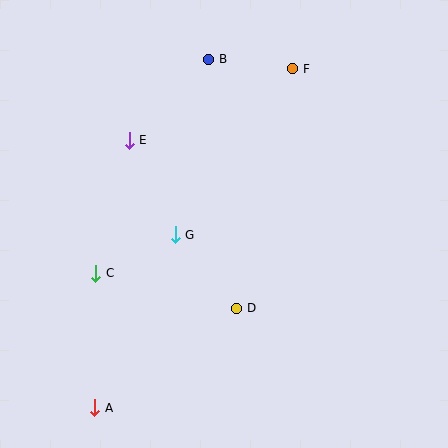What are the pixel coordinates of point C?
Point C is at (96, 273).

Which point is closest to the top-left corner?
Point E is closest to the top-left corner.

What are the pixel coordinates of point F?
Point F is at (292, 69).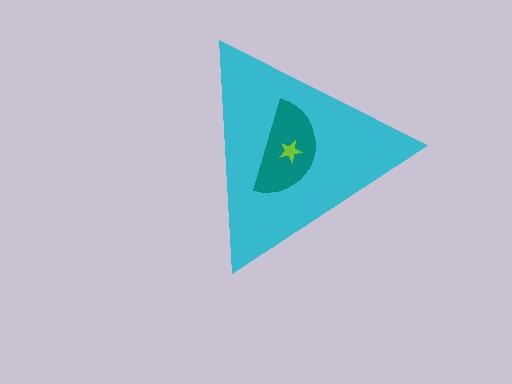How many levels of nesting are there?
3.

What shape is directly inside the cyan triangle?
The teal semicircle.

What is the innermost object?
The lime star.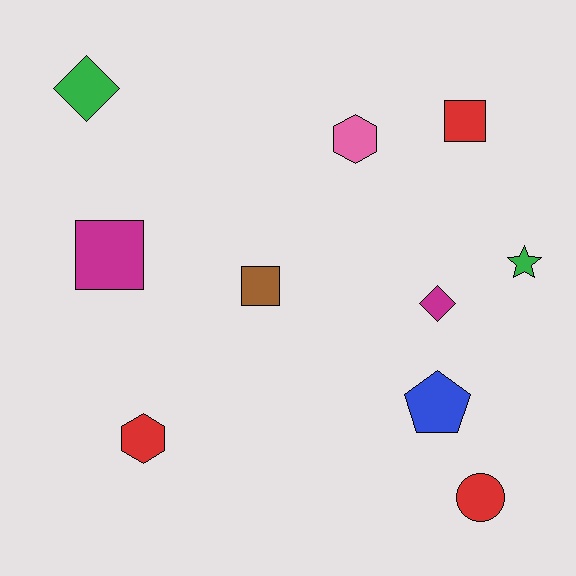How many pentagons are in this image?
There is 1 pentagon.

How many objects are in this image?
There are 10 objects.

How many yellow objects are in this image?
There are no yellow objects.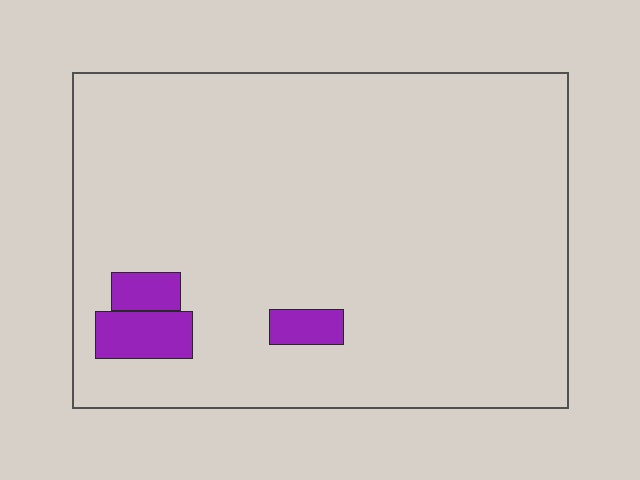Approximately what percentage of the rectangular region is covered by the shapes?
Approximately 5%.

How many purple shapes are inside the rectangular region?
3.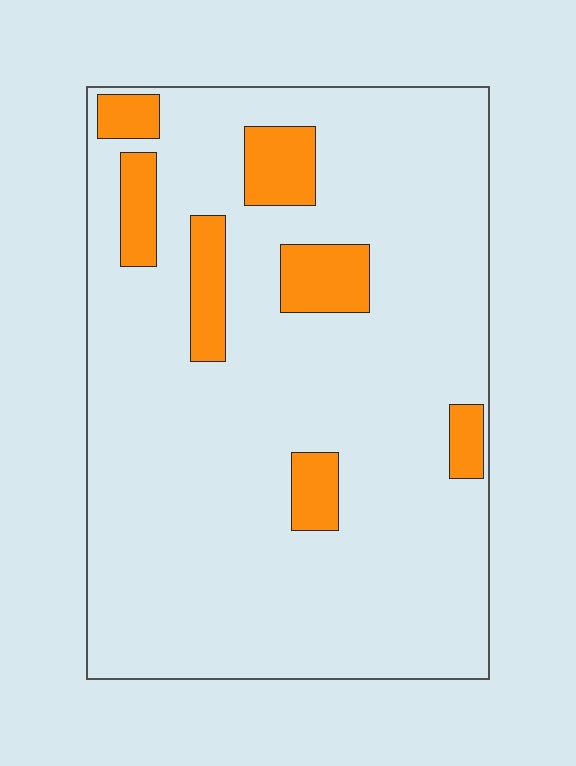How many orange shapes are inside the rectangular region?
7.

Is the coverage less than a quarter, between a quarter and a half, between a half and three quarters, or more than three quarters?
Less than a quarter.